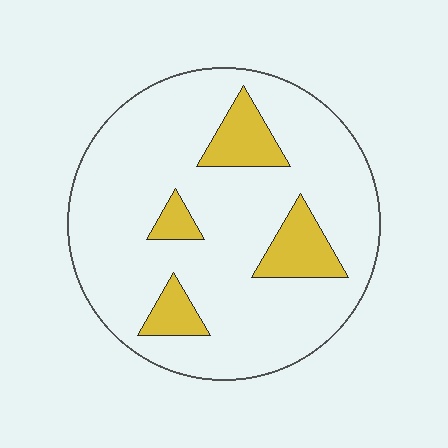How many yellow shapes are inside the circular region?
4.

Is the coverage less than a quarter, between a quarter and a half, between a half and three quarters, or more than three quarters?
Less than a quarter.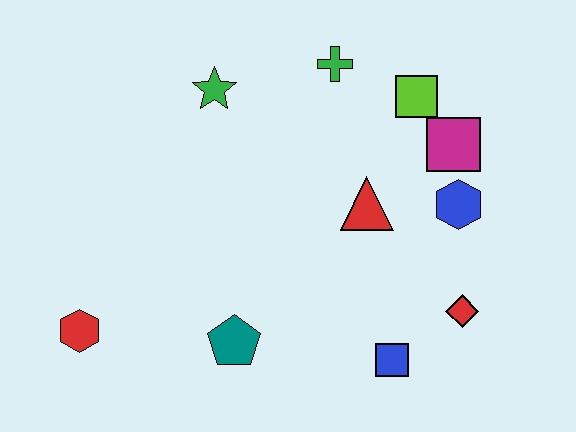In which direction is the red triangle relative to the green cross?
The red triangle is below the green cross.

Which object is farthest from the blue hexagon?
The red hexagon is farthest from the blue hexagon.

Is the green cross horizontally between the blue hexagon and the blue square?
No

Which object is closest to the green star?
The green cross is closest to the green star.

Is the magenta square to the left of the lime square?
No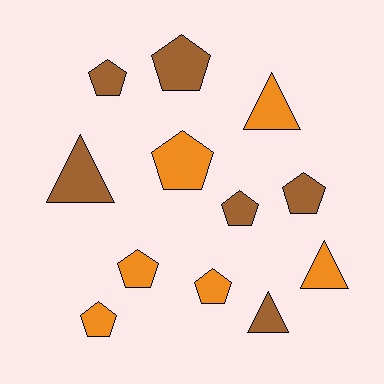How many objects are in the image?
There are 12 objects.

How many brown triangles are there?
There are 2 brown triangles.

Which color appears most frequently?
Brown, with 6 objects.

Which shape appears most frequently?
Pentagon, with 8 objects.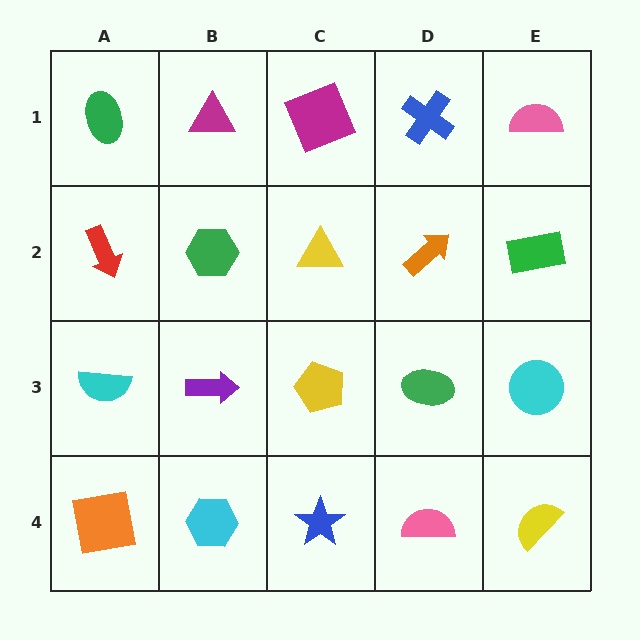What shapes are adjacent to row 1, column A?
A red arrow (row 2, column A), a magenta triangle (row 1, column B).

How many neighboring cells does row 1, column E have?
2.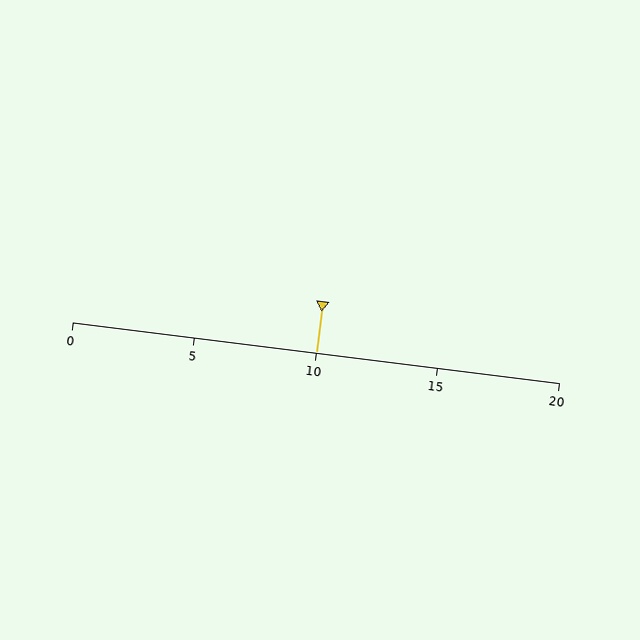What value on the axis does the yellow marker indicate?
The marker indicates approximately 10.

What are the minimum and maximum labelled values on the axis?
The axis runs from 0 to 20.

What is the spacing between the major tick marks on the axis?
The major ticks are spaced 5 apart.